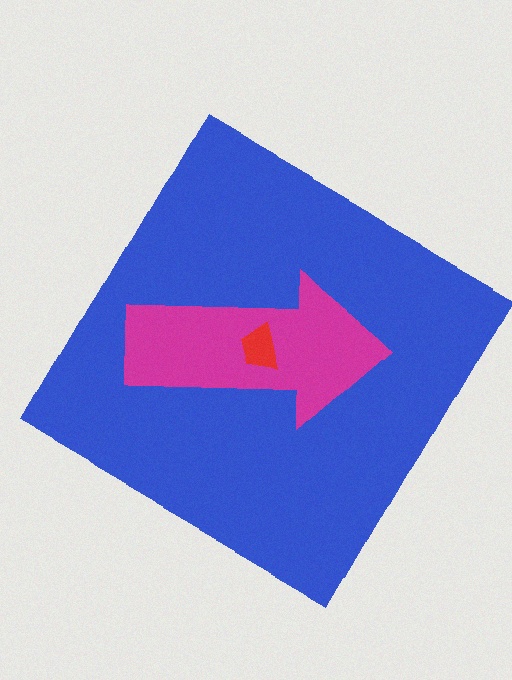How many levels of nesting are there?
3.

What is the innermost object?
The red trapezoid.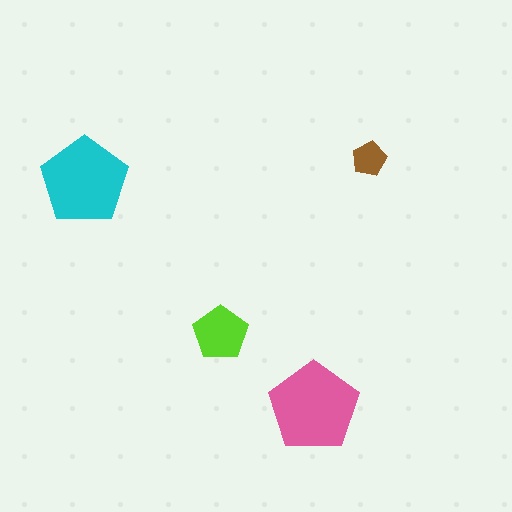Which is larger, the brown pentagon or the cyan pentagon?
The cyan one.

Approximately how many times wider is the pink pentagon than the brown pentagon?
About 2.5 times wider.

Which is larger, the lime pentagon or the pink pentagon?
The pink one.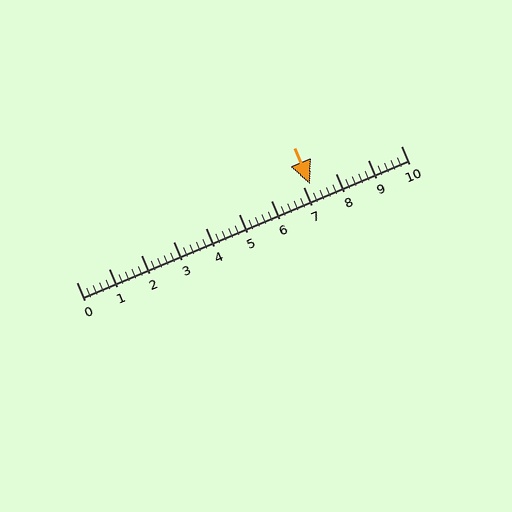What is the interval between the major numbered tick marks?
The major tick marks are spaced 1 units apart.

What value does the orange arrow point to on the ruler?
The orange arrow points to approximately 7.2.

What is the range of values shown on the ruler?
The ruler shows values from 0 to 10.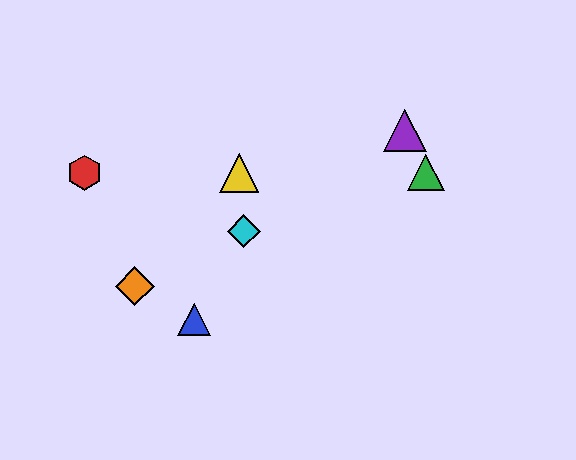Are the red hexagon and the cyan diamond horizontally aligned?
No, the red hexagon is at y≈173 and the cyan diamond is at y≈231.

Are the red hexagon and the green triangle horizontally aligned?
Yes, both are at y≈173.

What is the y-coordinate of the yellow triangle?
The yellow triangle is at y≈173.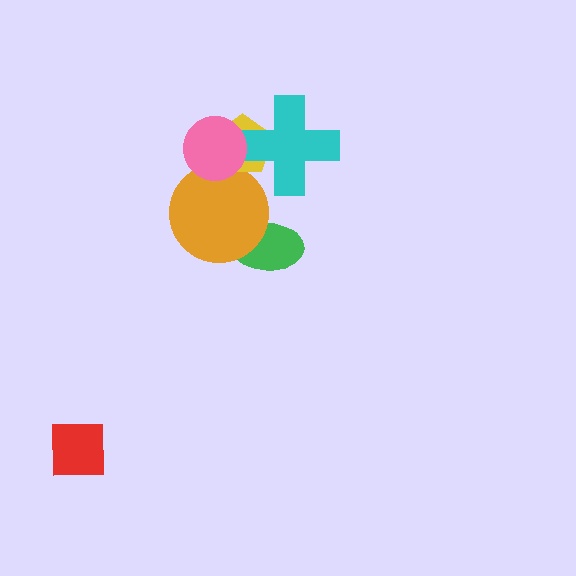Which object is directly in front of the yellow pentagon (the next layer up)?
The cyan cross is directly in front of the yellow pentagon.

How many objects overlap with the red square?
0 objects overlap with the red square.